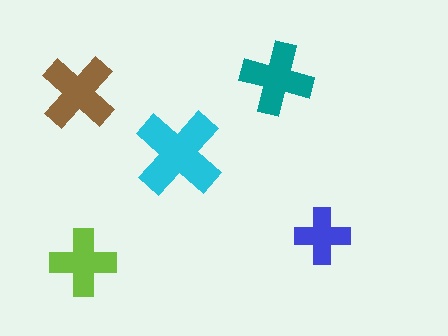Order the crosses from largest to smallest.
the cyan one, the brown one, the teal one, the lime one, the blue one.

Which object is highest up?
The teal cross is topmost.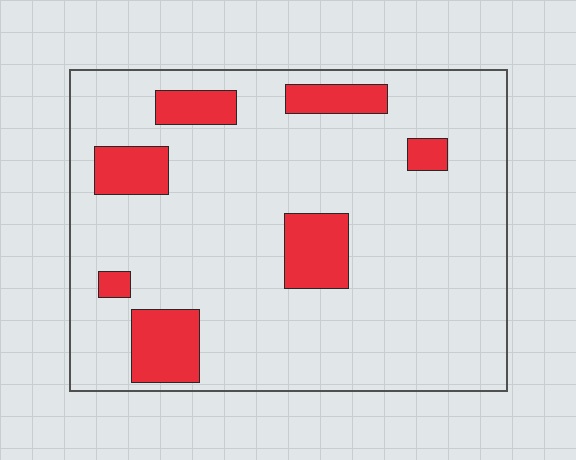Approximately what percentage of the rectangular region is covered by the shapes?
Approximately 15%.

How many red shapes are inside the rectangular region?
7.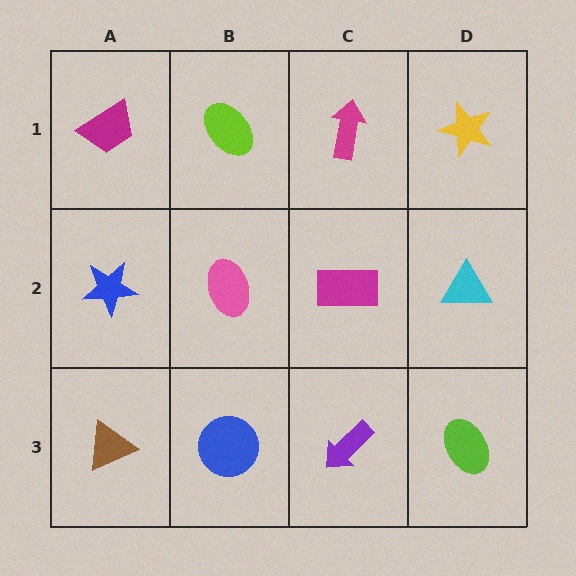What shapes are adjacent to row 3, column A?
A blue star (row 2, column A), a blue circle (row 3, column B).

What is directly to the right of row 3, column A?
A blue circle.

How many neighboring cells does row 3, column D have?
2.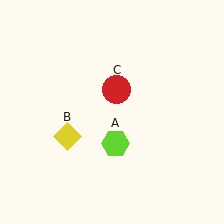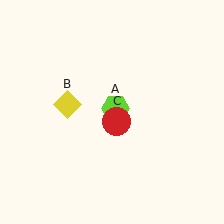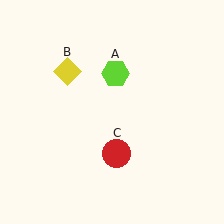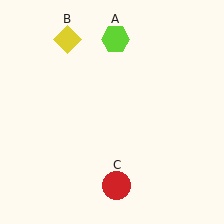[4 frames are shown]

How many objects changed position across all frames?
3 objects changed position: lime hexagon (object A), yellow diamond (object B), red circle (object C).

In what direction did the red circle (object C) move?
The red circle (object C) moved down.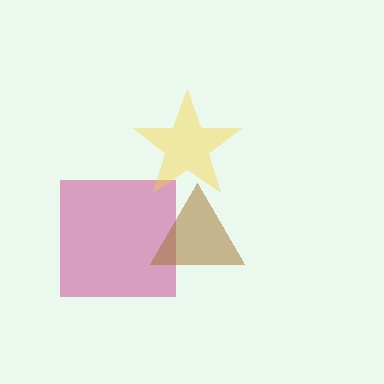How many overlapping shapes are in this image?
There are 3 overlapping shapes in the image.